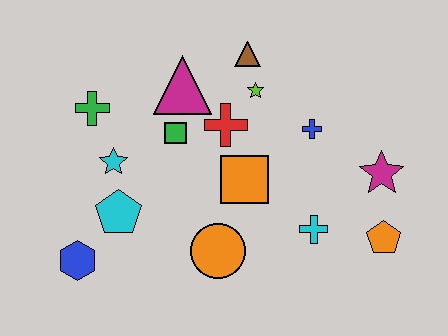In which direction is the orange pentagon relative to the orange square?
The orange pentagon is to the right of the orange square.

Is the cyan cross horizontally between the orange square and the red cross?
No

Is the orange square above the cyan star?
No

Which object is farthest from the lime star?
The blue hexagon is farthest from the lime star.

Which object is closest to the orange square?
The red cross is closest to the orange square.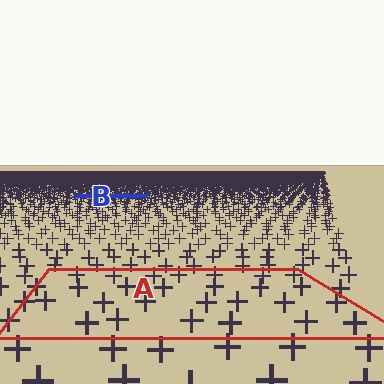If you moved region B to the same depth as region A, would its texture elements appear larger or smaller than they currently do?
They would appear larger. At a closer depth, the same texture elements are projected at a bigger on-screen size.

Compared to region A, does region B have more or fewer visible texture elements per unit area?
Region B has more texture elements per unit area — they are packed more densely because it is farther away.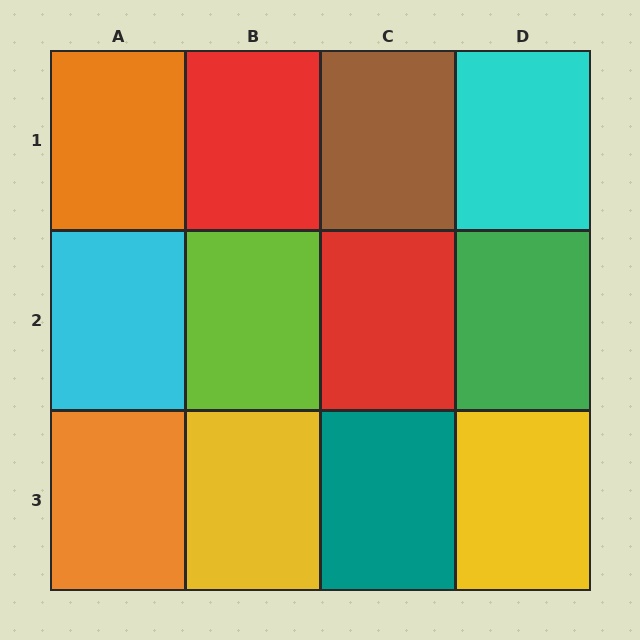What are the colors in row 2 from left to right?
Cyan, lime, red, green.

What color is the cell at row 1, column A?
Orange.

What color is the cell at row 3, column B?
Yellow.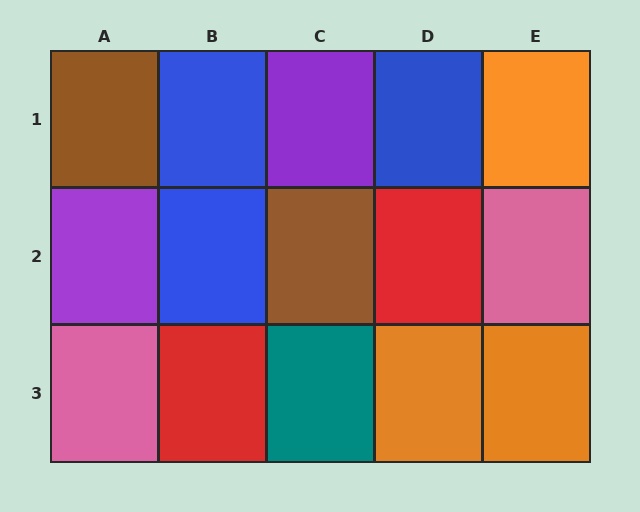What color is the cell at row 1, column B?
Blue.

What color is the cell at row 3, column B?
Red.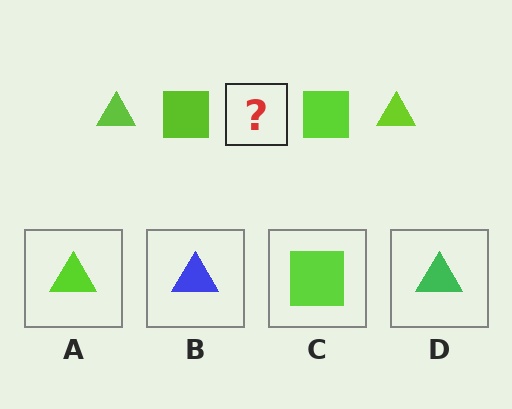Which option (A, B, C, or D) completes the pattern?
A.